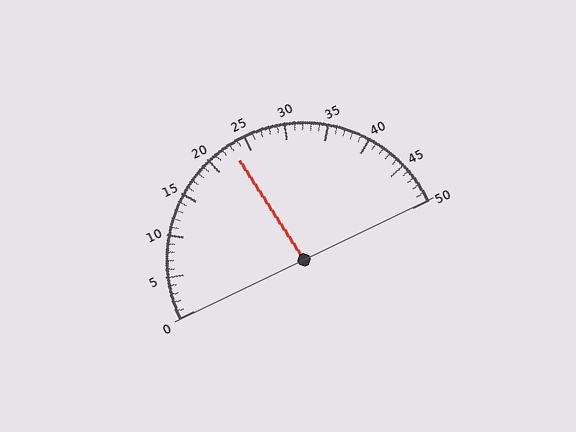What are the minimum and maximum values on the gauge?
The gauge ranges from 0 to 50.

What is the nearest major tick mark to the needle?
The nearest major tick mark is 25.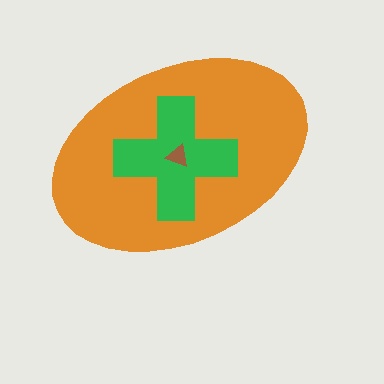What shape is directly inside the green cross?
The brown triangle.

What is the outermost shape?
The orange ellipse.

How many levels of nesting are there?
3.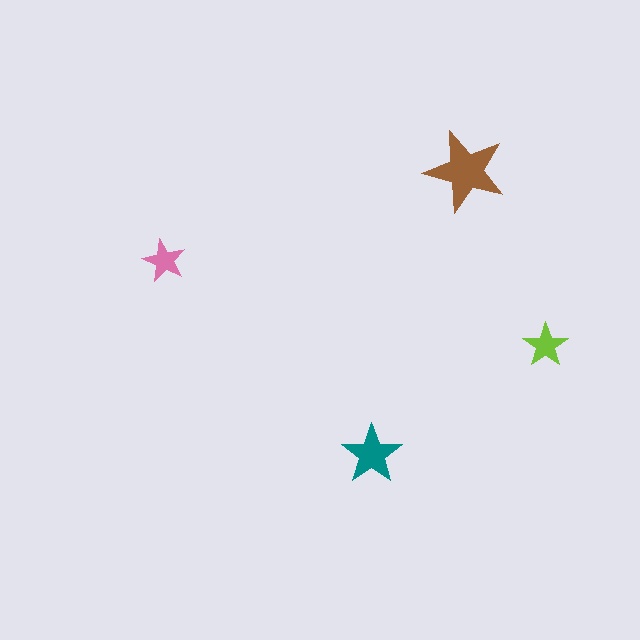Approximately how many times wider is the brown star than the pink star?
About 2 times wider.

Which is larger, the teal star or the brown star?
The brown one.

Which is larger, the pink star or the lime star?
The lime one.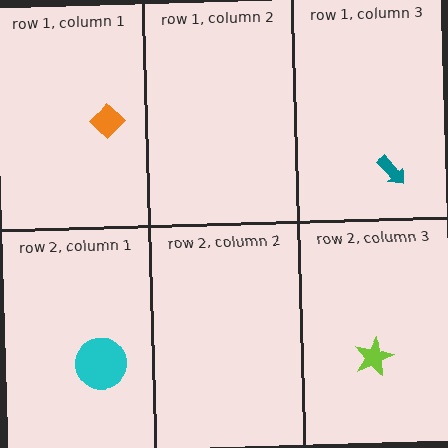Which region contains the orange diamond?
The row 1, column 1 region.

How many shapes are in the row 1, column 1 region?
1.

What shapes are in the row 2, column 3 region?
The lime star.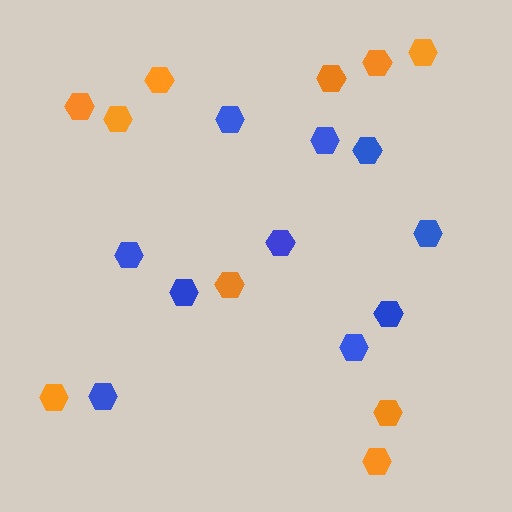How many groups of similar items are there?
There are 2 groups: one group of blue hexagons (10) and one group of orange hexagons (10).